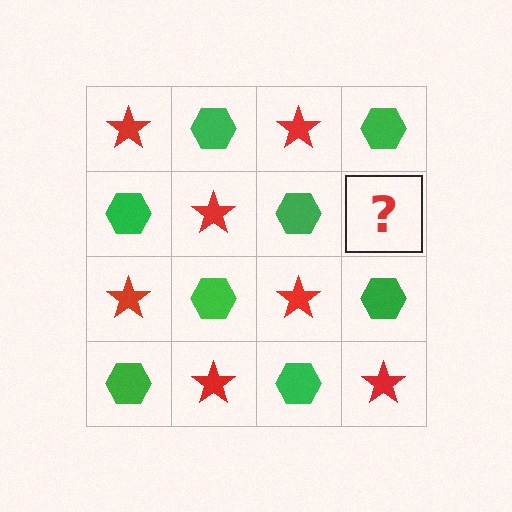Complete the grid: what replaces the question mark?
The question mark should be replaced with a red star.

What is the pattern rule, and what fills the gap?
The rule is that it alternates red star and green hexagon in a checkerboard pattern. The gap should be filled with a red star.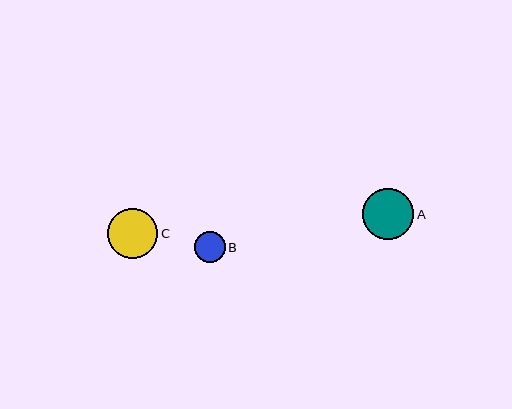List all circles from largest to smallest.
From largest to smallest: A, C, B.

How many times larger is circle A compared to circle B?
Circle A is approximately 1.7 times the size of circle B.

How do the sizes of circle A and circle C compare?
Circle A and circle C are approximately the same size.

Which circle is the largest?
Circle A is the largest with a size of approximately 51 pixels.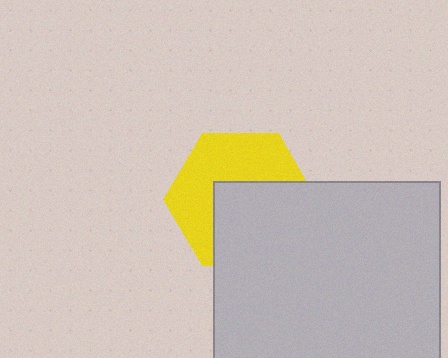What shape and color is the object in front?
The object in front is a light gray rectangle.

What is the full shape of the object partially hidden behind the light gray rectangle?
The partially hidden object is a yellow hexagon.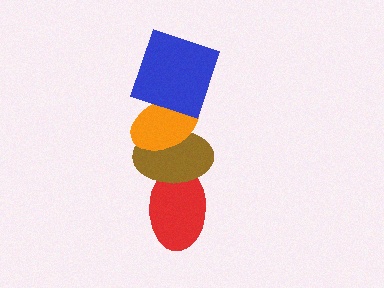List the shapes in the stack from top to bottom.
From top to bottom: the blue square, the orange ellipse, the brown ellipse, the red ellipse.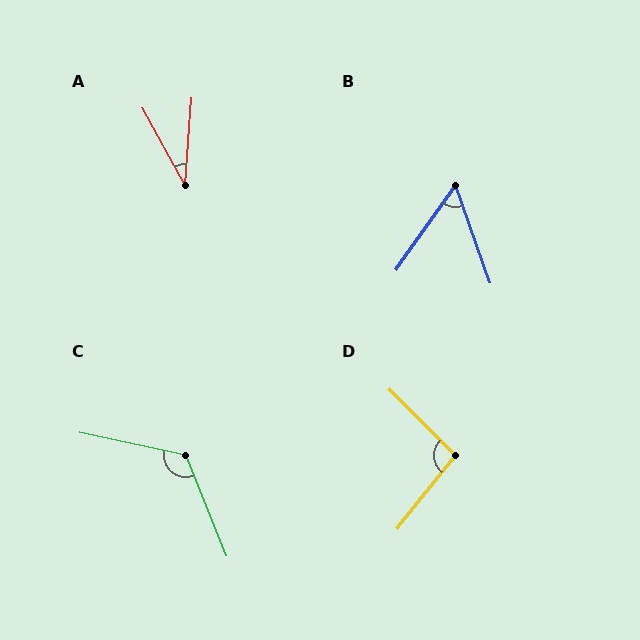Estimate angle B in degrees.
Approximately 55 degrees.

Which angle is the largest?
C, at approximately 124 degrees.